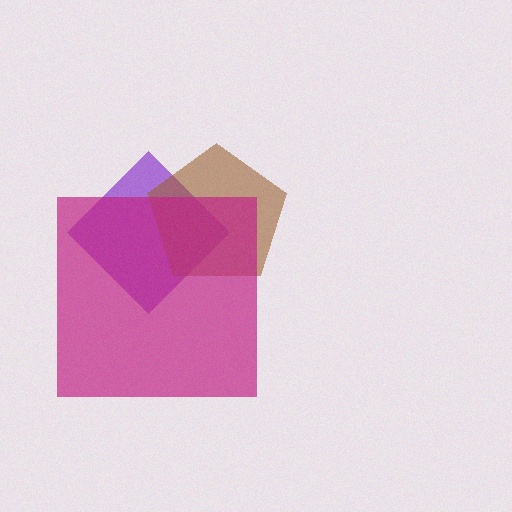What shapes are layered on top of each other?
The layered shapes are: a purple diamond, a brown pentagon, a magenta square.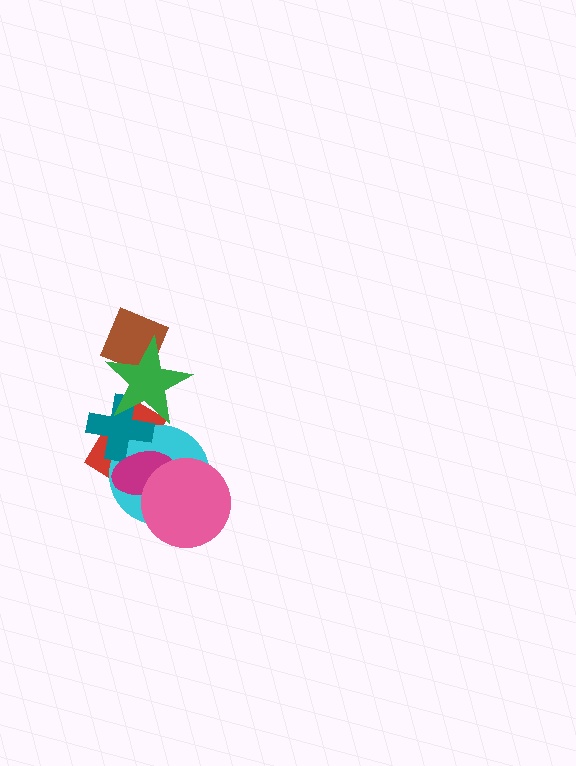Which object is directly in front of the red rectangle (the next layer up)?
The cyan circle is directly in front of the red rectangle.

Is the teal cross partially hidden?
Yes, it is partially covered by another shape.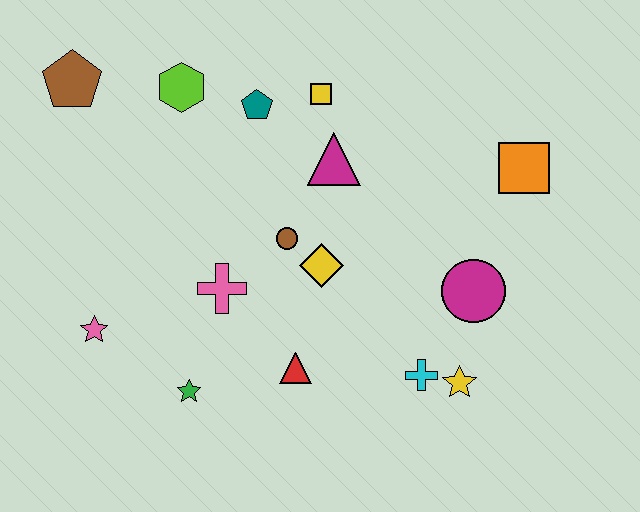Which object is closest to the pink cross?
The brown circle is closest to the pink cross.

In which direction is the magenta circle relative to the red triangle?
The magenta circle is to the right of the red triangle.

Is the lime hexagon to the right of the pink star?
Yes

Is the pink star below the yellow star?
No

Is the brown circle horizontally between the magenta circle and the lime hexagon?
Yes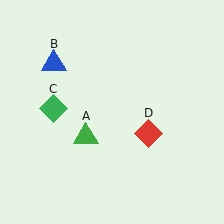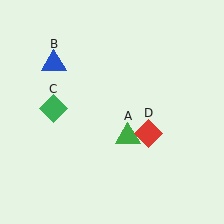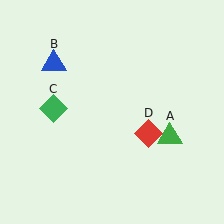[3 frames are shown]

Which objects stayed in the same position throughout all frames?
Blue triangle (object B) and green diamond (object C) and red diamond (object D) remained stationary.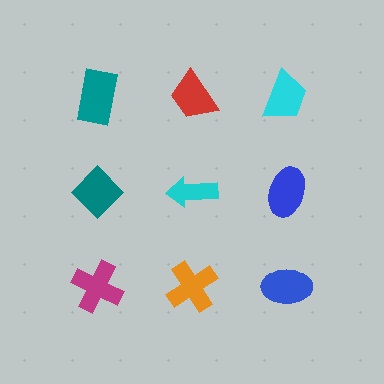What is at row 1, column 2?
A red trapezoid.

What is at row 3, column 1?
A magenta cross.